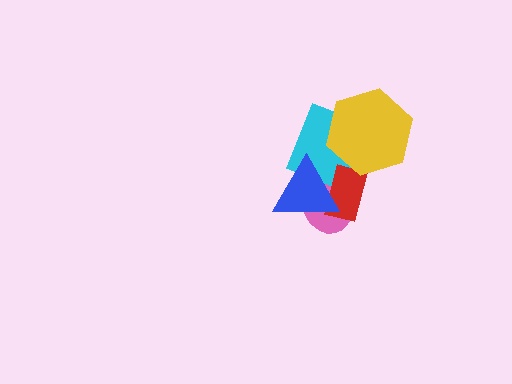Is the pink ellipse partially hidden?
Yes, it is partially covered by another shape.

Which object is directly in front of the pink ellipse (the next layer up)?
The cyan square is directly in front of the pink ellipse.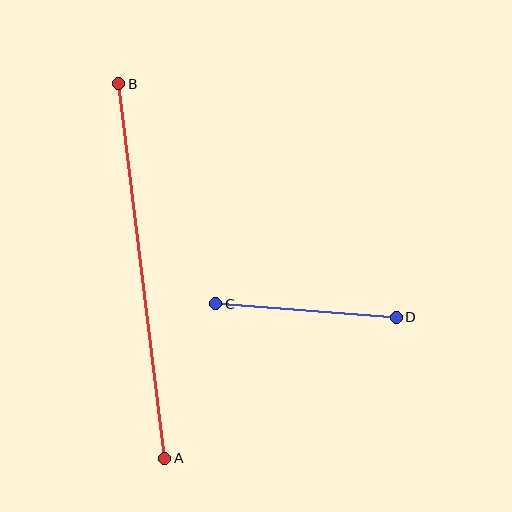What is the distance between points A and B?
The distance is approximately 377 pixels.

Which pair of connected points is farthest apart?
Points A and B are farthest apart.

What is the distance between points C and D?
The distance is approximately 181 pixels.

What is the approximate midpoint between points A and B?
The midpoint is at approximately (142, 271) pixels.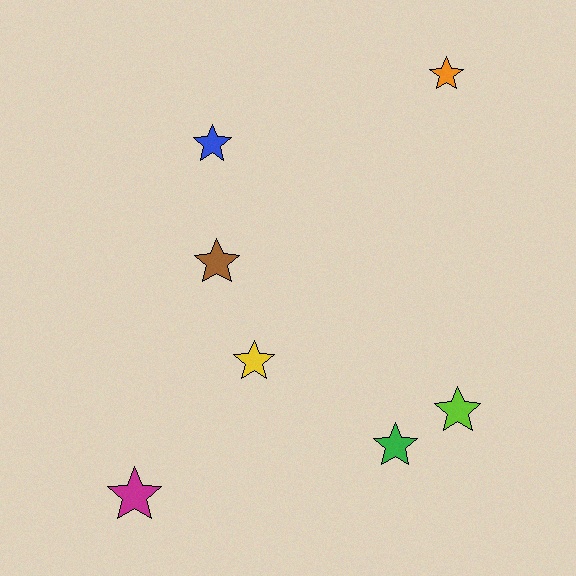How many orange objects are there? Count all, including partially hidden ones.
There is 1 orange object.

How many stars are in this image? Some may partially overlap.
There are 7 stars.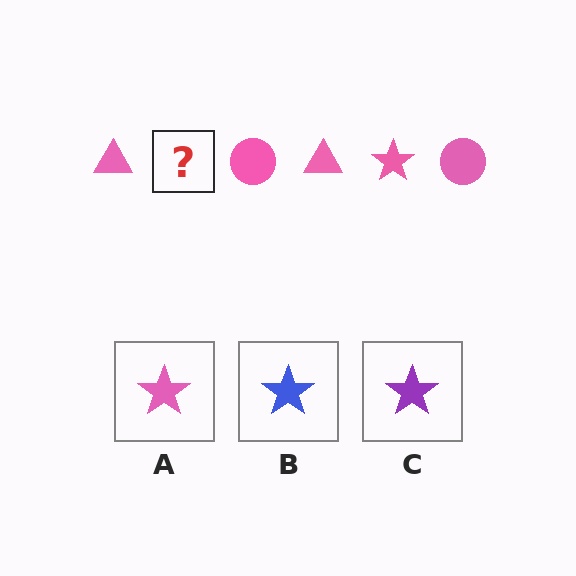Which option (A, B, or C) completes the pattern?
A.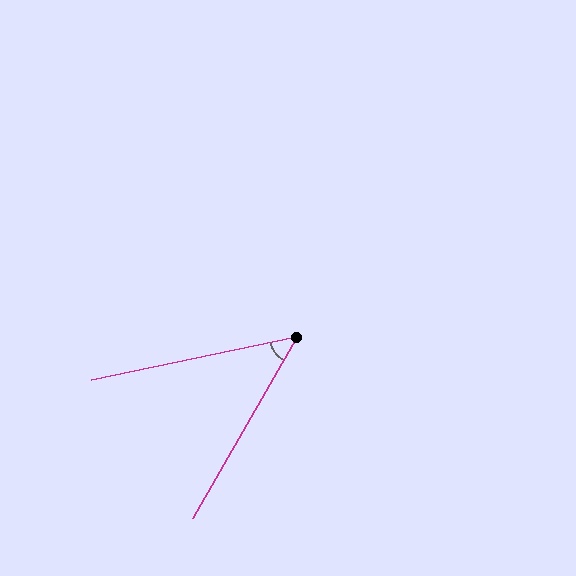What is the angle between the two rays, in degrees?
Approximately 48 degrees.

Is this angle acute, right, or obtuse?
It is acute.